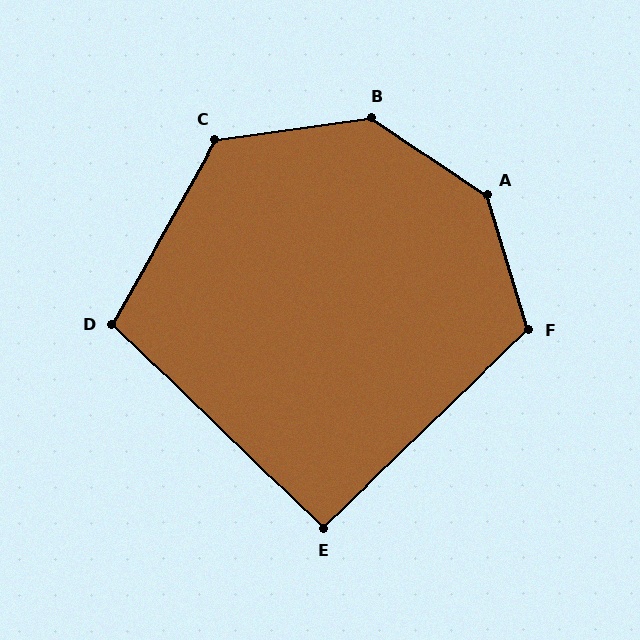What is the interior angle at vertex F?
Approximately 117 degrees (obtuse).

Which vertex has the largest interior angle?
A, at approximately 141 degrees.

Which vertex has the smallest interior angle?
E, at approximately 92 degrees.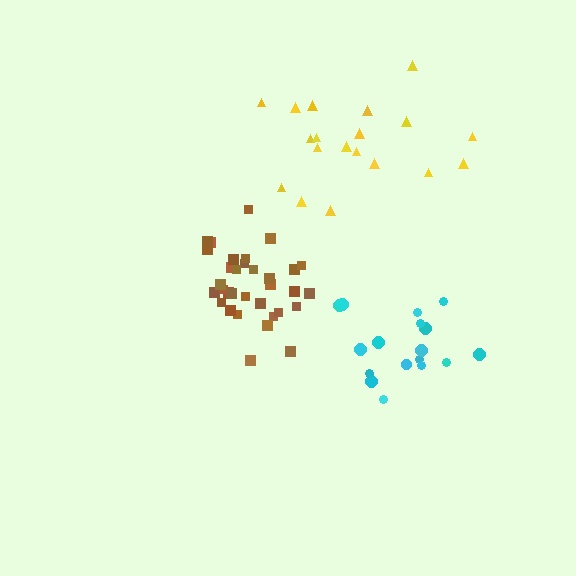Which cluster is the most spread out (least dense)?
Yellow.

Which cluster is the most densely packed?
Brown.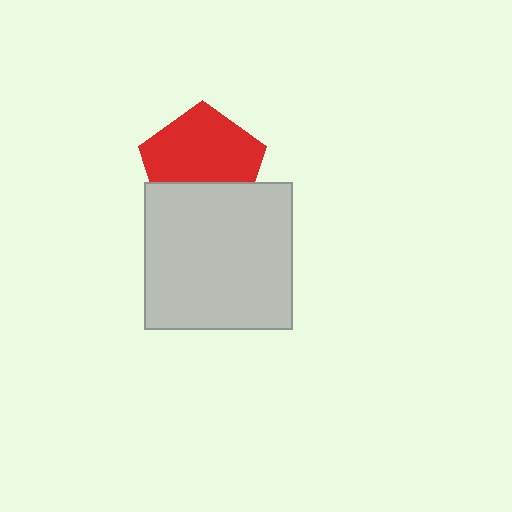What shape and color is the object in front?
The object in front is a light gray square.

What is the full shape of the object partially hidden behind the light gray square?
The partially hidden object is a red pentagon.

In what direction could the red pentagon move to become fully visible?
The red pentagon could move up. That would shift it out from behind the light gray square entirely.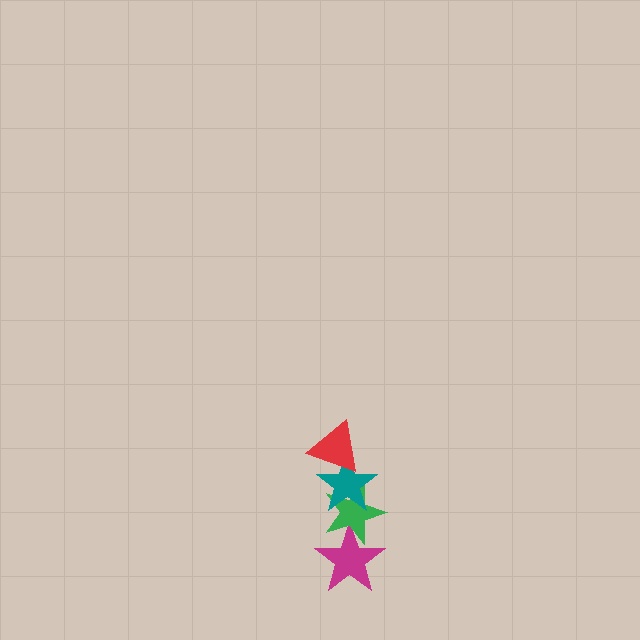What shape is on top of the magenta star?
The green star is on top of the magenta star.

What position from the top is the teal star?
The teal star is 2nd from the top.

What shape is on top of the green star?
The teal star is on top of the green star.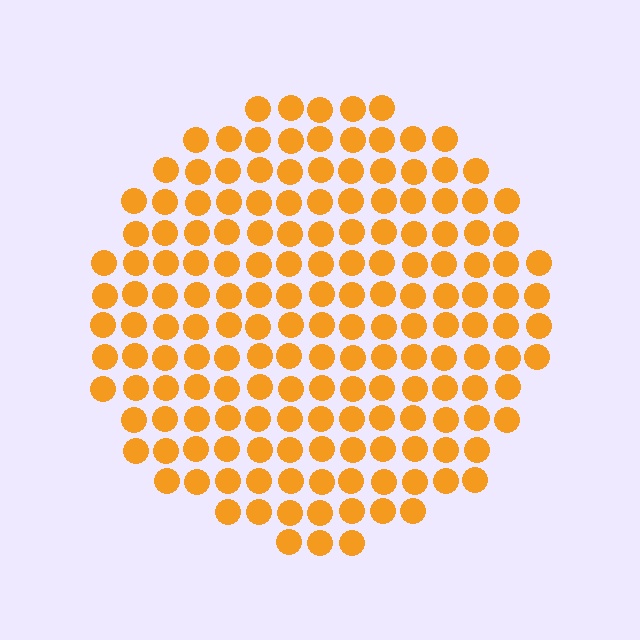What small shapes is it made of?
It is made of small circles.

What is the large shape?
The large shape is a circle.